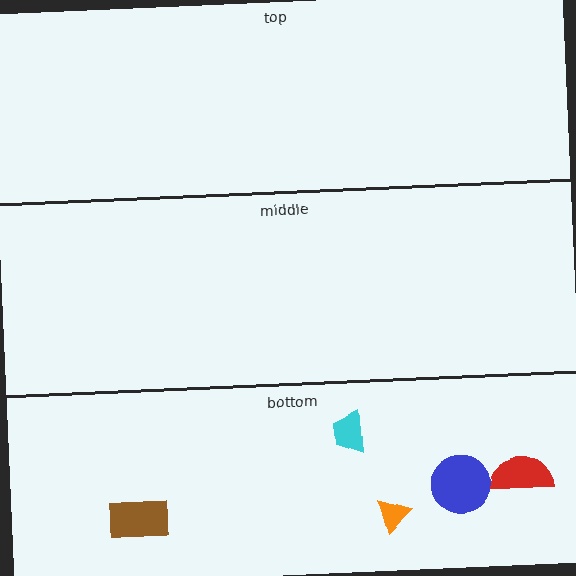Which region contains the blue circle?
The bottom region.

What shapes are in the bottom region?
The blue circle, the red semicircle, the cyan trapezoid, the orange triangle, the brown rectangle.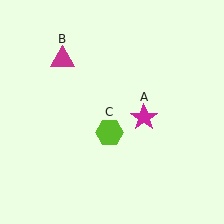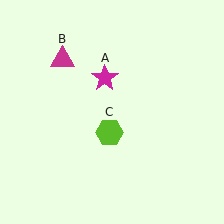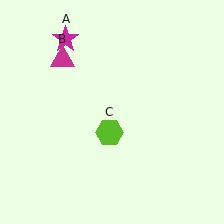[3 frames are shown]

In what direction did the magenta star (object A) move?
The magenta star (object A) moved up and to the left.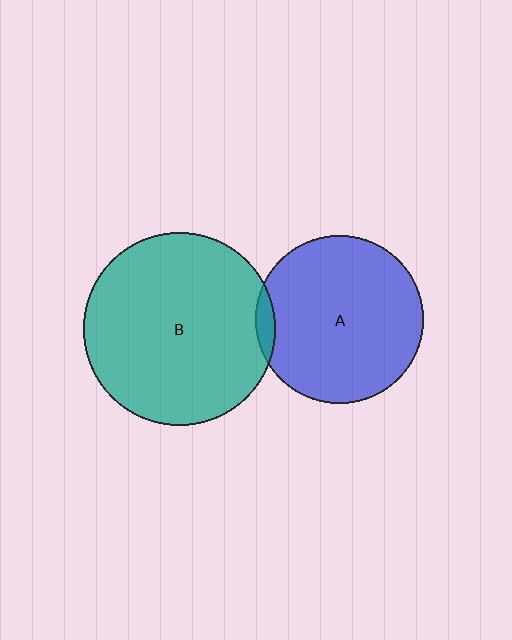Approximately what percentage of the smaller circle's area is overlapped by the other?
Approximately 5%.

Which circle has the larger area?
Circle B (teal).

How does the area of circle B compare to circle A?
Approximately 1.3 times.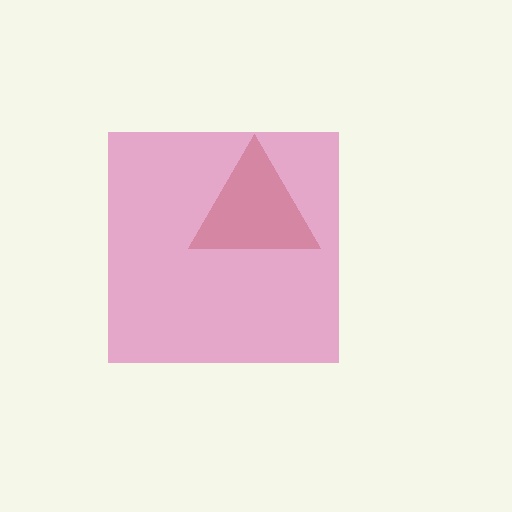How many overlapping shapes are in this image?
There are 2 overlapping shapes in the image.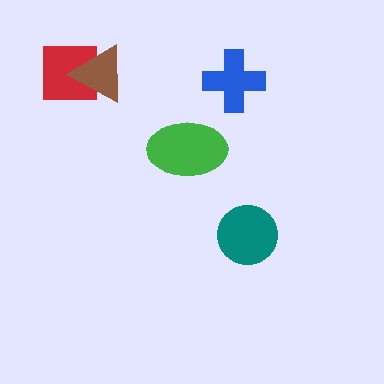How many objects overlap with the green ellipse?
0 objects overlap with the green ellipse.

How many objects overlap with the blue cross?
0 objects overlap with the blue cross.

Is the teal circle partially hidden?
No, no other shape covers it.